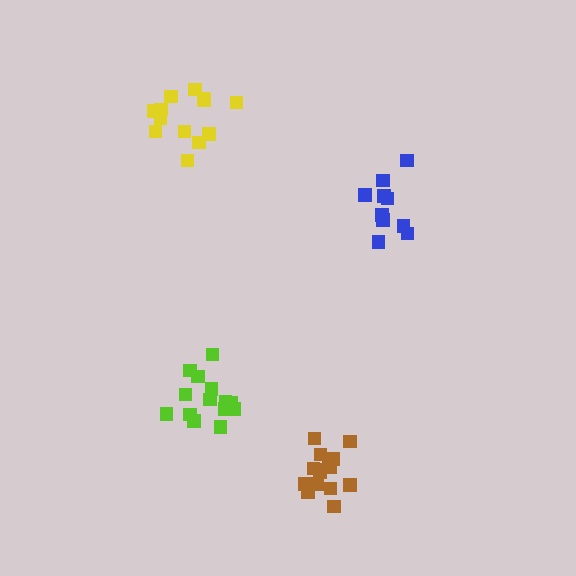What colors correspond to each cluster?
The clusters are colored: blue, lime, brown, yellow.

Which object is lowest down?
The brown cluster is bottommost.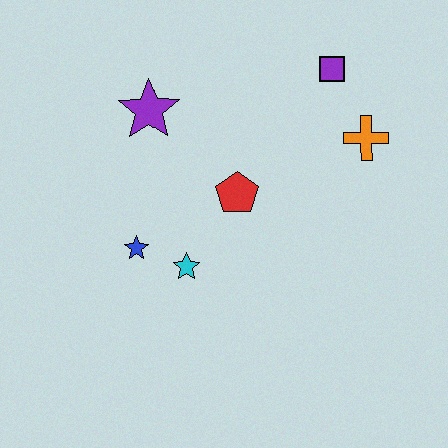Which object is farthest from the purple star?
The orange cross is farthest from the purple star.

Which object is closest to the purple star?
The red pentagon is closest to the purple star.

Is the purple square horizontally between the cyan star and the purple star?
No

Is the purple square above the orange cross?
Yes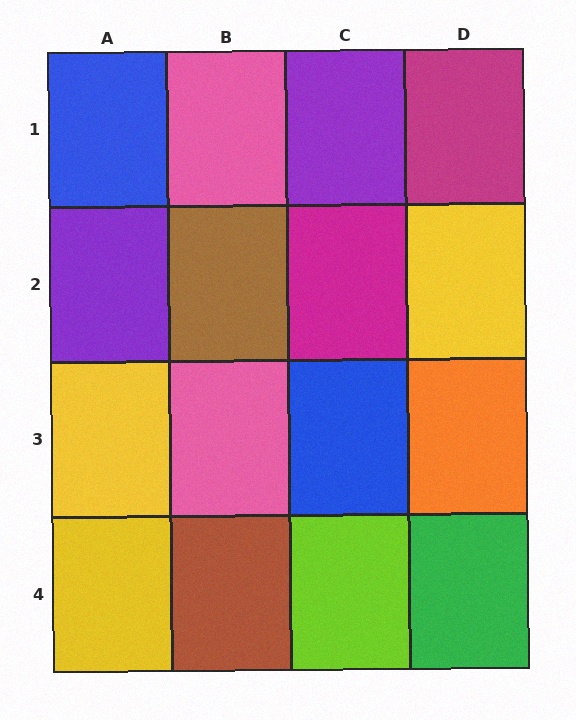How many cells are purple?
2 cells are purple.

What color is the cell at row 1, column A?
Blue.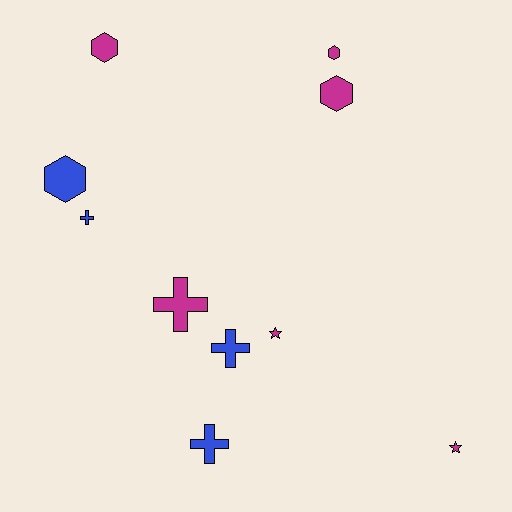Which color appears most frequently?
Magenta, with 6 objects.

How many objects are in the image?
There are 10 objects.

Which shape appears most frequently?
Cross, with 4 objects.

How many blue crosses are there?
There are 3 blue crosses.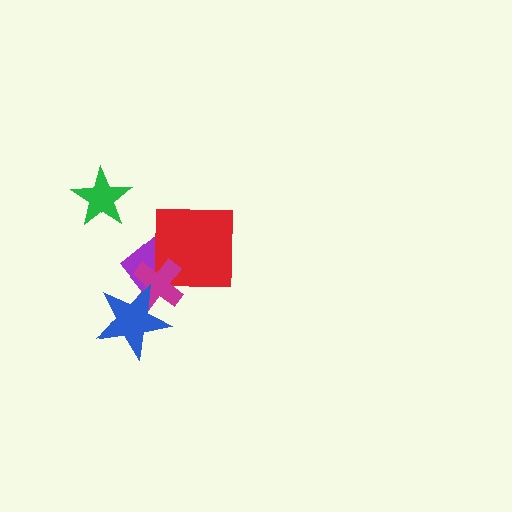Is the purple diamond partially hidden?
Yes, it is partially covered by another shape.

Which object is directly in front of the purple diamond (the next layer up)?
The red square is directly in front of the purple diamond.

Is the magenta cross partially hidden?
Yes, it is partially covered by another shape.